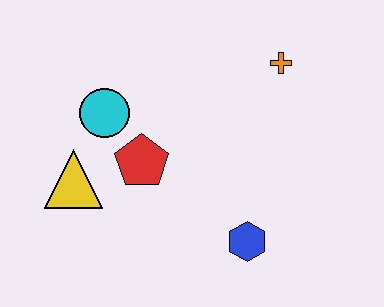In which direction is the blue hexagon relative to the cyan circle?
The blue hexagon is to the right of the cyan circle.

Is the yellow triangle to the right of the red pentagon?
No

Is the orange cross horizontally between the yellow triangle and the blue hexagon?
No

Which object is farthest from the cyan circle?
The blue hexagon is farthest from the cyan circle.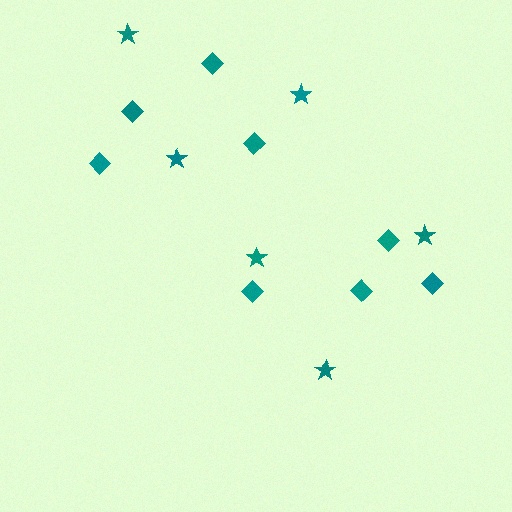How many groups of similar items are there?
There are 2 groups: one group of diamonds (8) and one group of stars (6).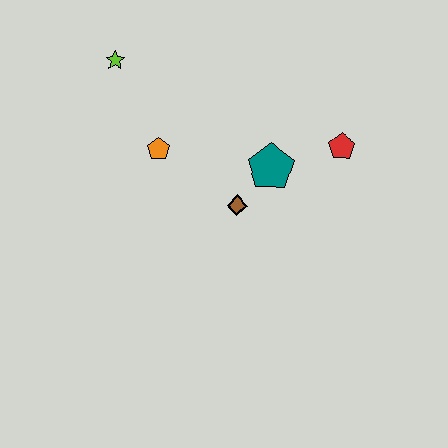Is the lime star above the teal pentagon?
Yes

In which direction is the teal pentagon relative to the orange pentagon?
The teal pentagon is to the right of the orange pentagon.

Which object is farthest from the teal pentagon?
The lime star is farthest from the teal pentagon.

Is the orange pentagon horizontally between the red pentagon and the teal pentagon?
No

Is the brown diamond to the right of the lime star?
Yes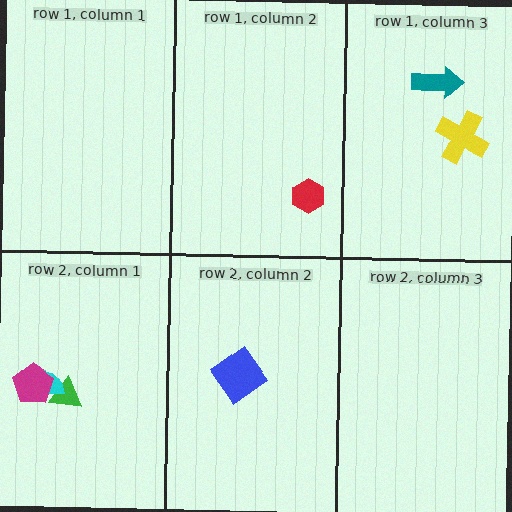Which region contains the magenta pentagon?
The row 2, column 1 region.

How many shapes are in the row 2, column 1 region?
3.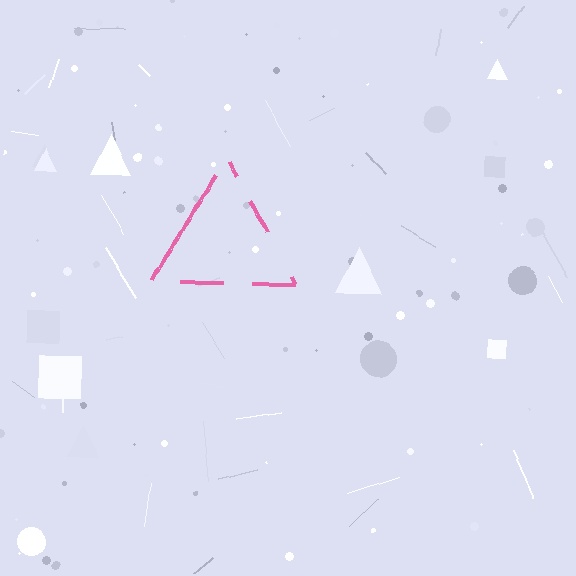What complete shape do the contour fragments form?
The contour fragments form a triangle.